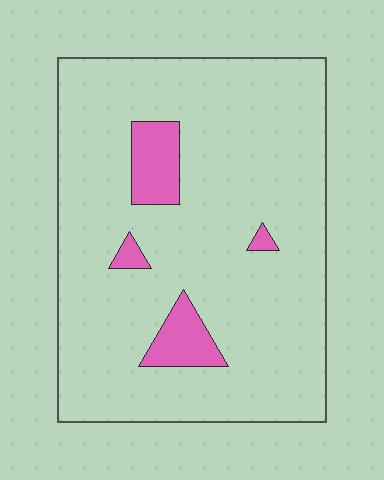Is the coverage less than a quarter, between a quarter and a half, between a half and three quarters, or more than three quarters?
Less than a quarter.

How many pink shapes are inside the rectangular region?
4.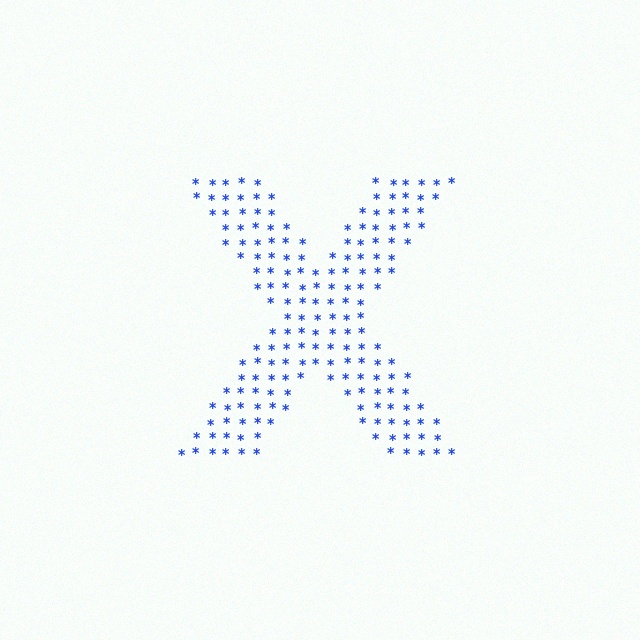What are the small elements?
The small elements are asterisks.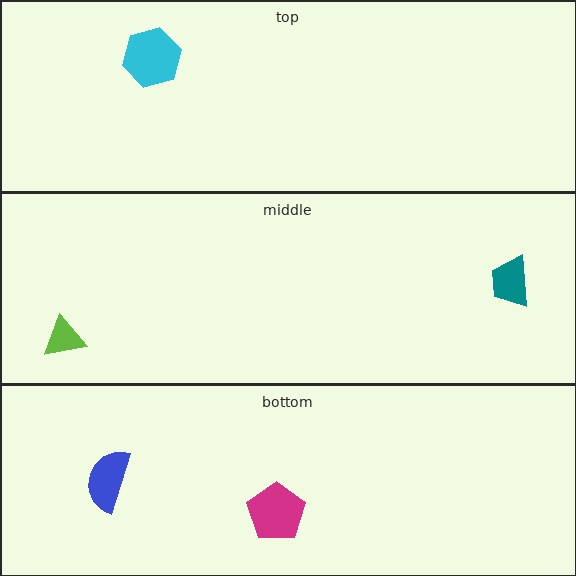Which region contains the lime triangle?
The middle region.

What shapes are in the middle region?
The lime triangle, the teal trapezoid.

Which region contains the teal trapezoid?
The middle region.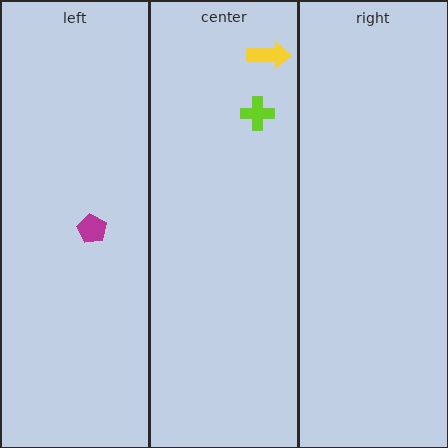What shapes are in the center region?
The lime cross, the yellow arrow.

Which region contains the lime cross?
The center region.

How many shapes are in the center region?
2.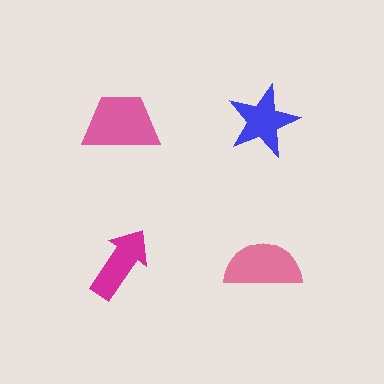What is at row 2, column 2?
A pink semicircle.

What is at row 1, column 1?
A pink trapezoid.